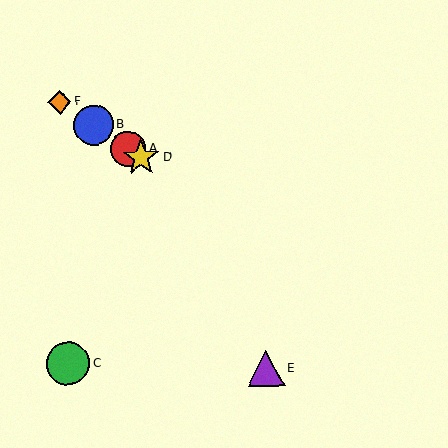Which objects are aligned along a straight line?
Objects A, B, D, F are aligned along a straight line.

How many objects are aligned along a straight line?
4 objects (A, B, D, F) are aligned along a straight line.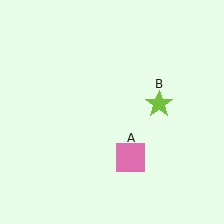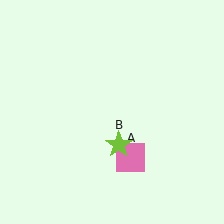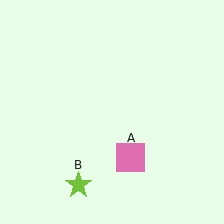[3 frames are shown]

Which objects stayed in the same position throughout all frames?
Pink square (object A) remained stationary.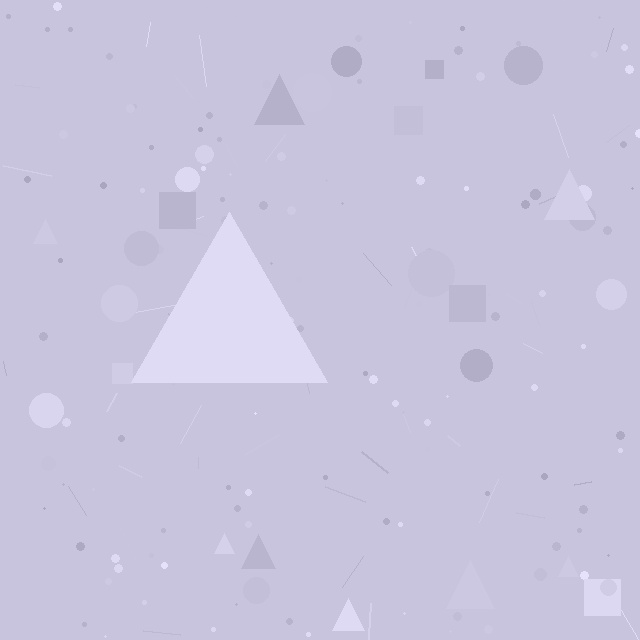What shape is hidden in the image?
A triangle is hidden in the image.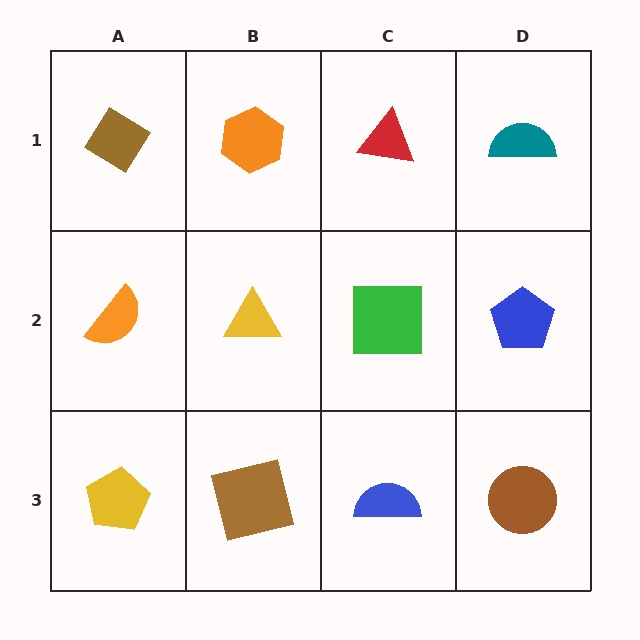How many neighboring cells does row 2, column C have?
4.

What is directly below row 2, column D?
A brown circle.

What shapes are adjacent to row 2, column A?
A brown diamond (row 1, column A), a yellow pentagon (row 3, column A), a yellow triangle (row 2, column B).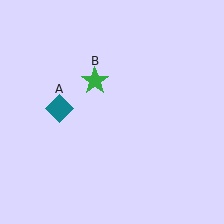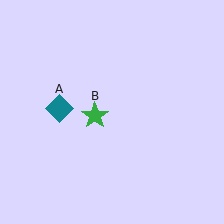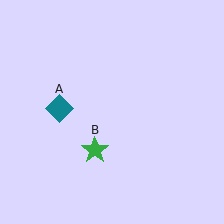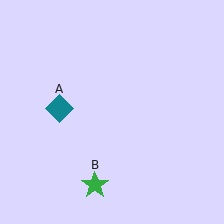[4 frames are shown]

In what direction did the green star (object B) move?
The green star (object B) moved down.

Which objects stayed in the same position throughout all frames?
Teal diamond (object A) remained stationary.